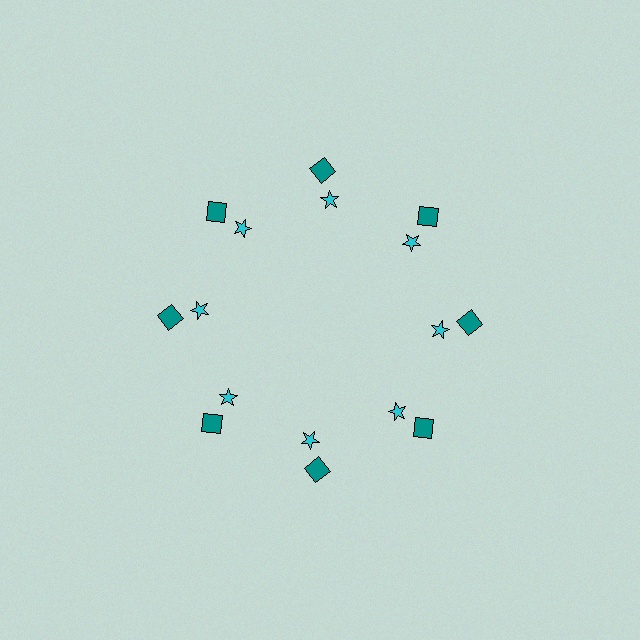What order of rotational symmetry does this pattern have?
This pattern has 8-fold rotational symmetry.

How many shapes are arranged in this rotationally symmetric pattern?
There are 16 shapes, arranged in 8 groups of 2.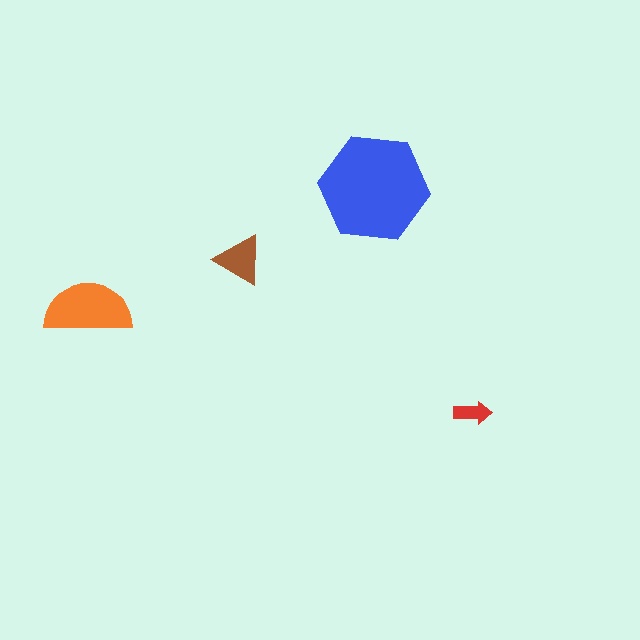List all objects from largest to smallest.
The blue hexagon, the orange semicircle, the brown triangle, the red arrow.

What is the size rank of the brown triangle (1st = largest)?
3rd.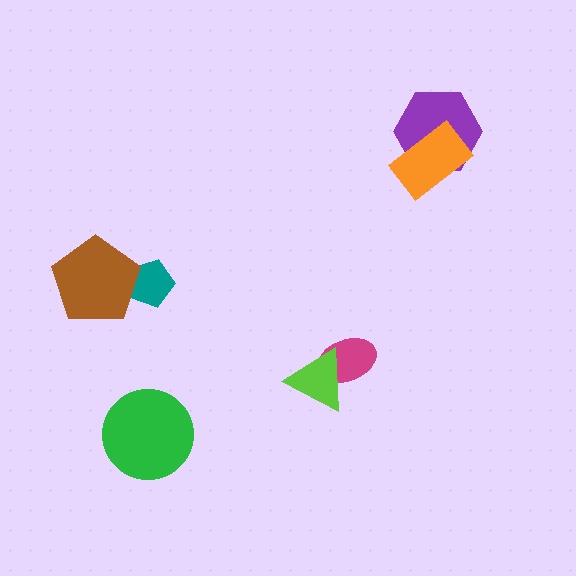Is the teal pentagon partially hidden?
Yes, it is partially covered by another shape.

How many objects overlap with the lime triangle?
1 object overlaps with the lime triangle.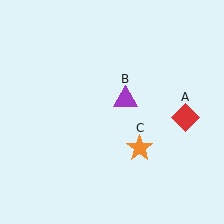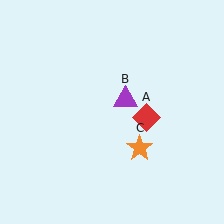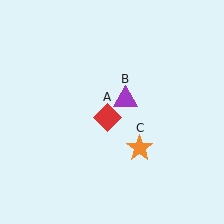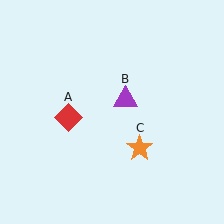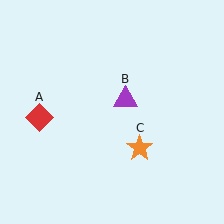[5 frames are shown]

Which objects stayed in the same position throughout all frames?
Purple triangle (object B) and orange star (object C) remained stationary.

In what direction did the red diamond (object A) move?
The red diamond (object A) moved left.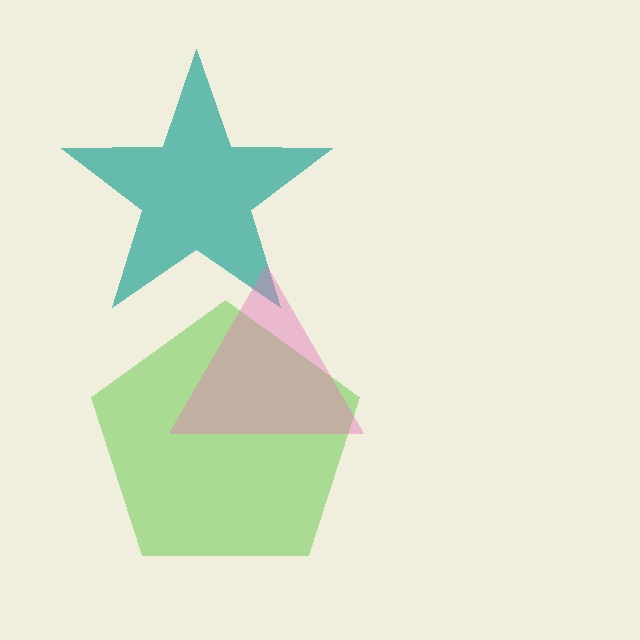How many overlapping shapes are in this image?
There are 3 overlapping shapes in the image.